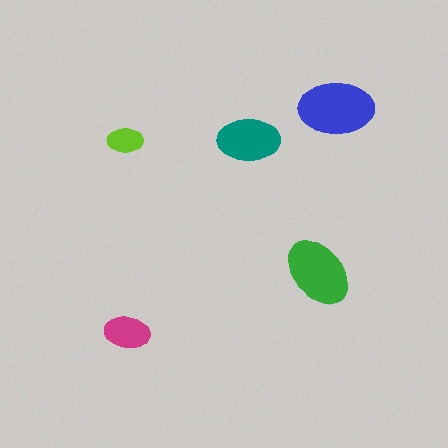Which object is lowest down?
The magenta ellipse is bottommost.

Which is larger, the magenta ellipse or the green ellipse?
The green one.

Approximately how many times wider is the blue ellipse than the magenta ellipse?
About 1.5 times wider.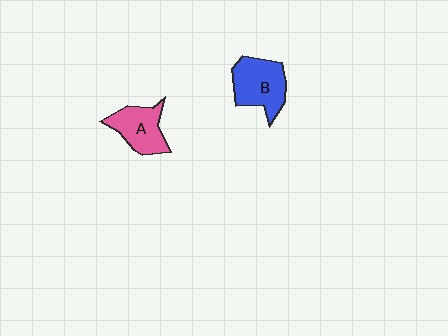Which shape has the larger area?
Shape B (blue).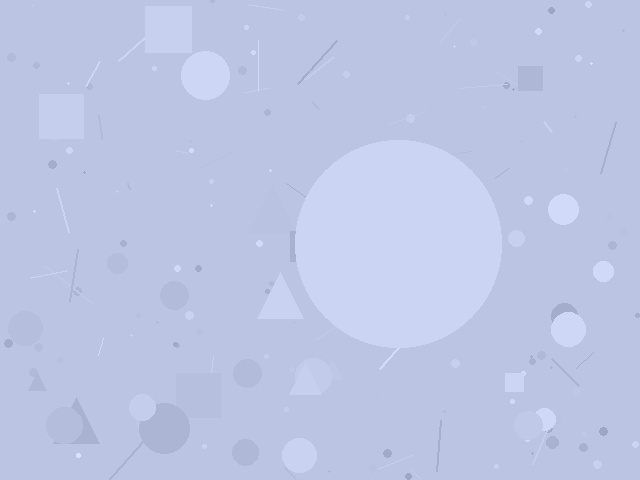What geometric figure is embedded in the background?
A circle is embedded in the background.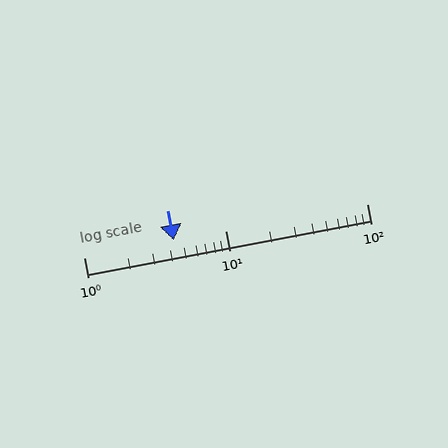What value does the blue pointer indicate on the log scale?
The pointer indicates approximately 4.3.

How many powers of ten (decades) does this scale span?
The scale spans 2 decades, from 1 to 100.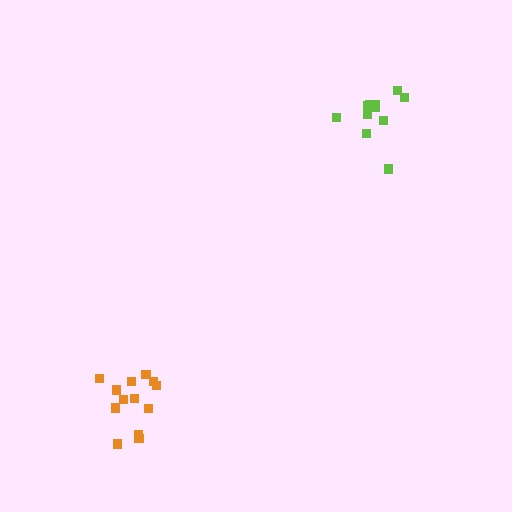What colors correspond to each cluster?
The clusters are colored: lime, orange.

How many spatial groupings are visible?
There are 2 spatial groupings.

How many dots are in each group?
Group 1: 11 dots, Group 2: 13 dots (24 total).